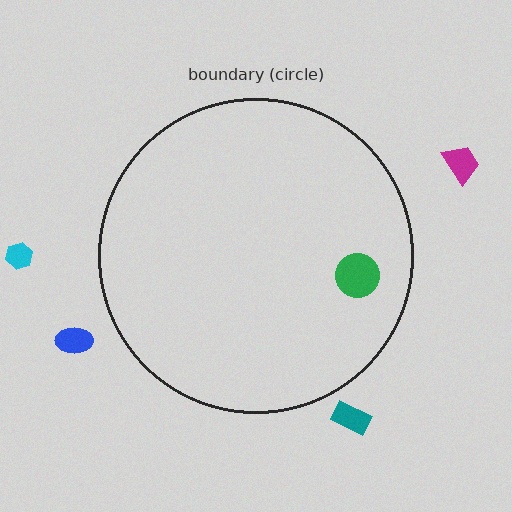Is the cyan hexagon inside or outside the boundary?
Outside.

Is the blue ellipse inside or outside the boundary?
Outside.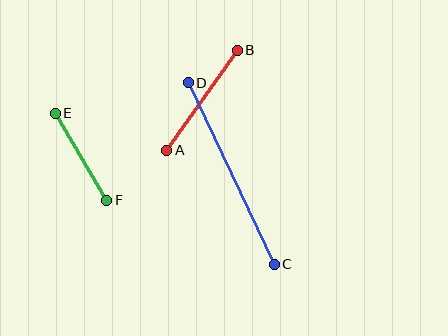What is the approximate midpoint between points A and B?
The midpoint is at approximately (202, 100) pixels.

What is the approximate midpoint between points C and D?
The midpoint is at approximately (231, 173) pixels.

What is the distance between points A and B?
The distance is approximately 122 pixels.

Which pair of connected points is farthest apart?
Points C and D are farthest apart.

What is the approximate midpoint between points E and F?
The midpoint is at approximately (81, 157) pixels.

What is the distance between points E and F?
The distance is approximately 101 pixels.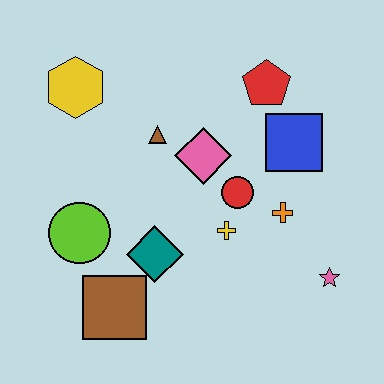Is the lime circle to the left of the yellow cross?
Yes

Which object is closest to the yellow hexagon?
The brown triangle is closest to the yellow hexagon.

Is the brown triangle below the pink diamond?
No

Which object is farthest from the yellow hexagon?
The pink star is farthest from the yellow hexagon.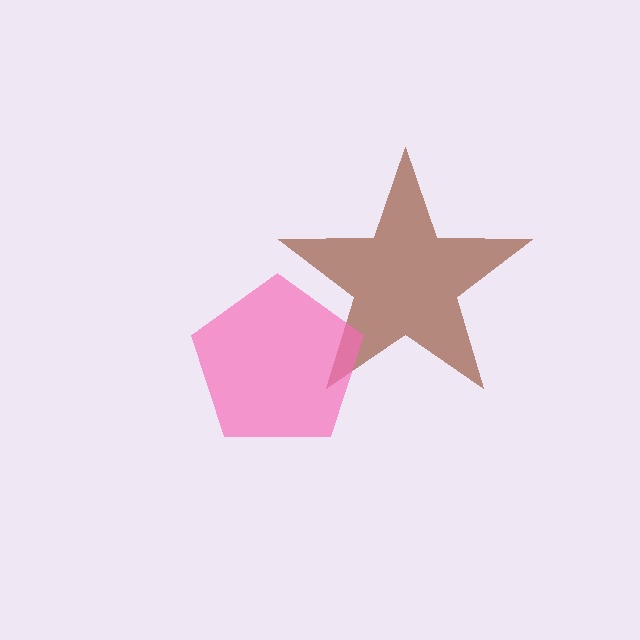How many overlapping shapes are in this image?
There are 2 overlapping shapes in the image.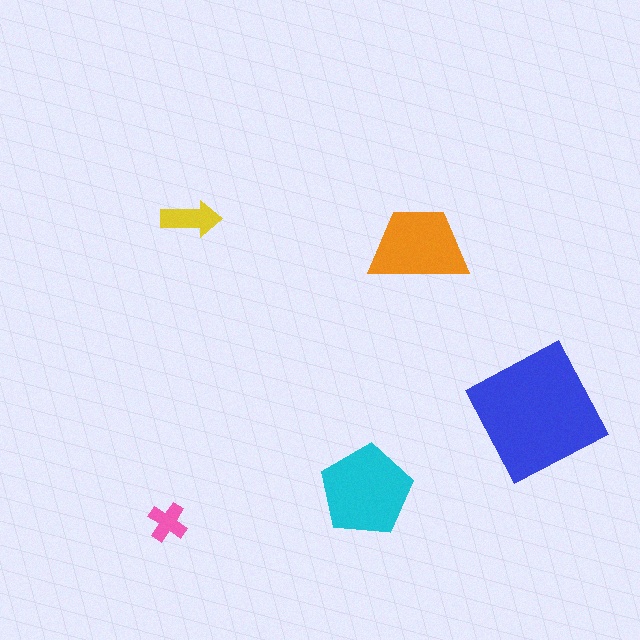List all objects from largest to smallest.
The blue square, the cyan pentagon, the orange trapezoid, the yellow arrow, the pink cross.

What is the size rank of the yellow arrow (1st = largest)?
4th.